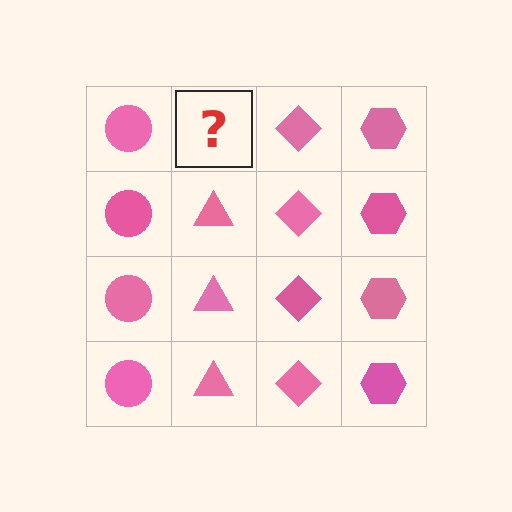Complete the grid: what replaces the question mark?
The question mark should be replaced with a pink triangle.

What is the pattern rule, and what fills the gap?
The rule is that each column has a consistent shape. The gap should be filled with a pink triangle.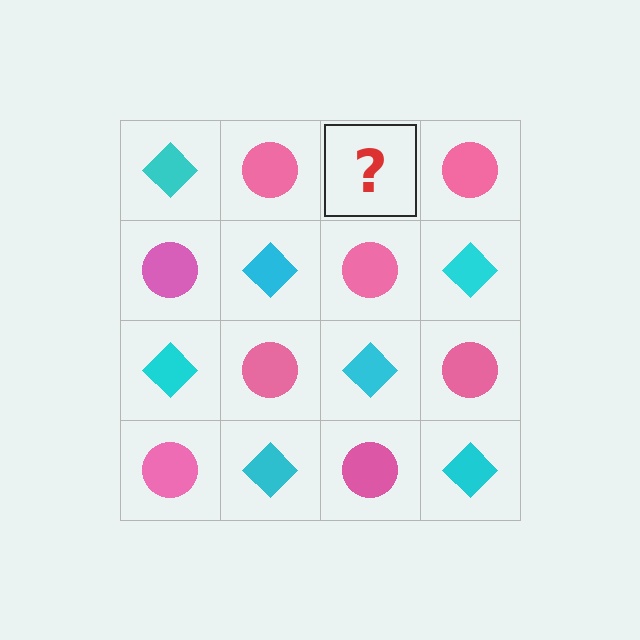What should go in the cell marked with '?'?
The missing cell should contain a cyan diamond.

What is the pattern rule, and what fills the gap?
The rule is that it alternates cyan diamond and pink circle in a checkerboard pattern. The gap should be filled with a cyan diamond.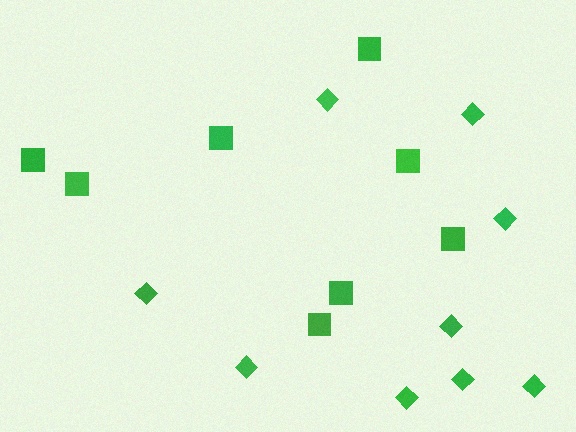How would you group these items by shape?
There are 2 groups: one group of squares (8) and one group of diamonds (9).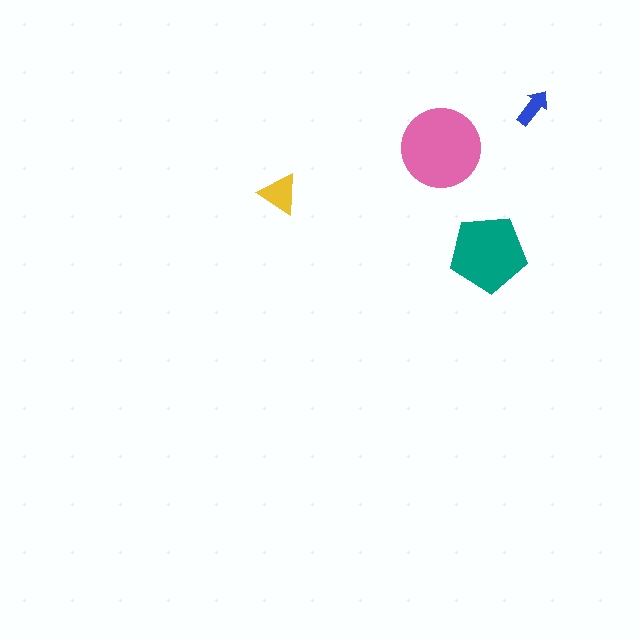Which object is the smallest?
The blue arrow.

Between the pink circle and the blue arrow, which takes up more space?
The pink circle.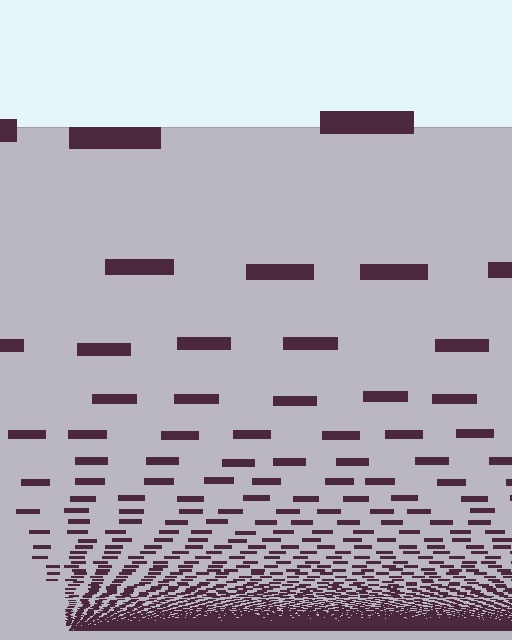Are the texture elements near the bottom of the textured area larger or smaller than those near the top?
Smaller. The gradient is inverted — elements near the bottom are smaller and denser.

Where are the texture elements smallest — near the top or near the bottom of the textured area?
Near the bottom.